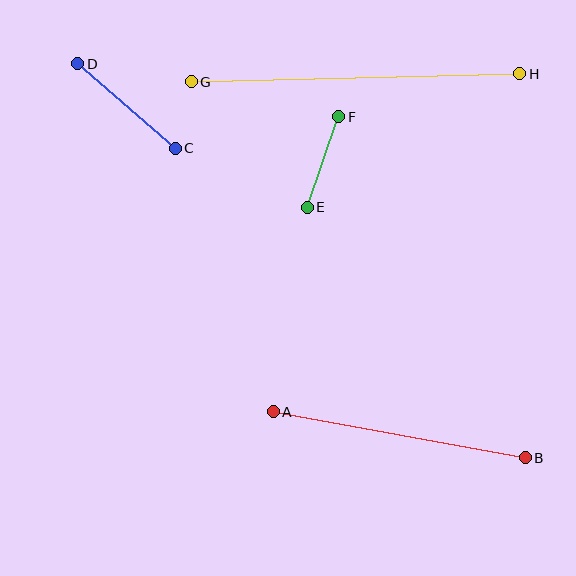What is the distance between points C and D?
The distance is approximately 129 pixels.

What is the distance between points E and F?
The distance is approximately 96 pixels.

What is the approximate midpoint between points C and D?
The midpoint is at approximately (127, 106) pixels.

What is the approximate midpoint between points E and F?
The midpoint is at approximately (323, 162) pixels.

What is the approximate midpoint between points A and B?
The midpoint is at approximately (399, 435) pixels.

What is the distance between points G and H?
The distance is approximately 329 pixels.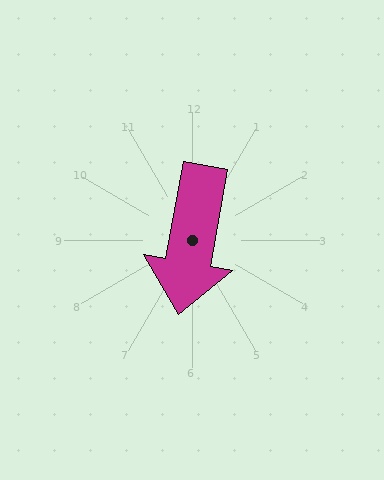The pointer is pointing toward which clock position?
Roughly 6 o'clock.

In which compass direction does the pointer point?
South.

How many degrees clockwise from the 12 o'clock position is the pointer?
Approximately 190 degrees.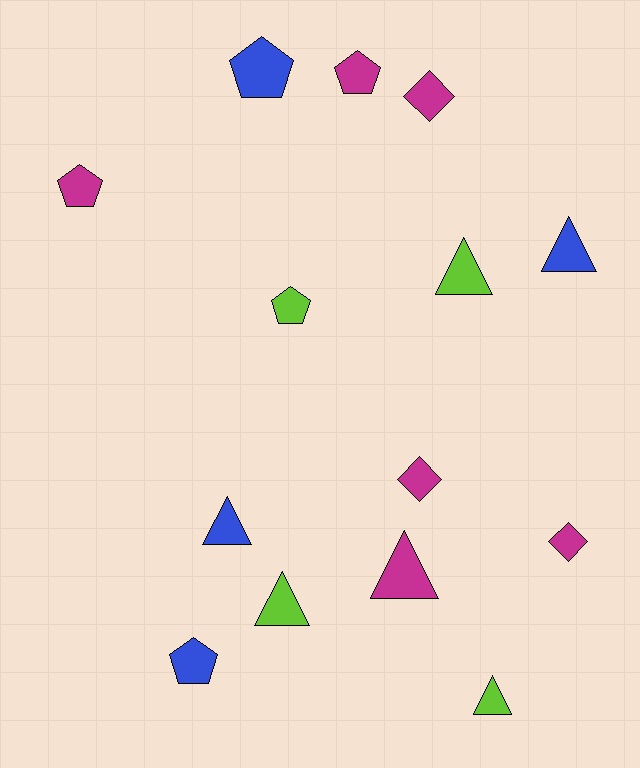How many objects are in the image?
There are 14 objects.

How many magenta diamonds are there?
There are 3 magenta diamonds.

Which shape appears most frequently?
Triangle, with 6 objects.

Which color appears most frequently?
Magenta, with 6 objects.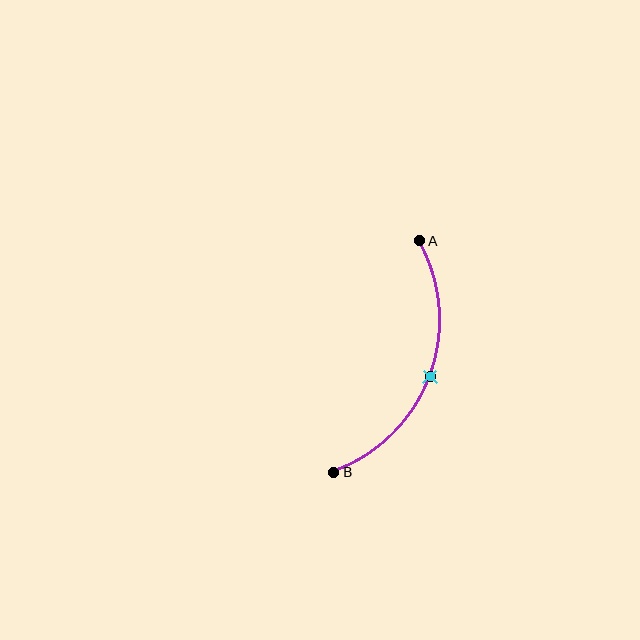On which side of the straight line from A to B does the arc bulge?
The arc bulges to the right of the straight line connecting A and B.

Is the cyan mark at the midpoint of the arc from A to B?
Yes. The cyan mark lies on the arc at equal arc-length from both A and B — it is the arc midpoint.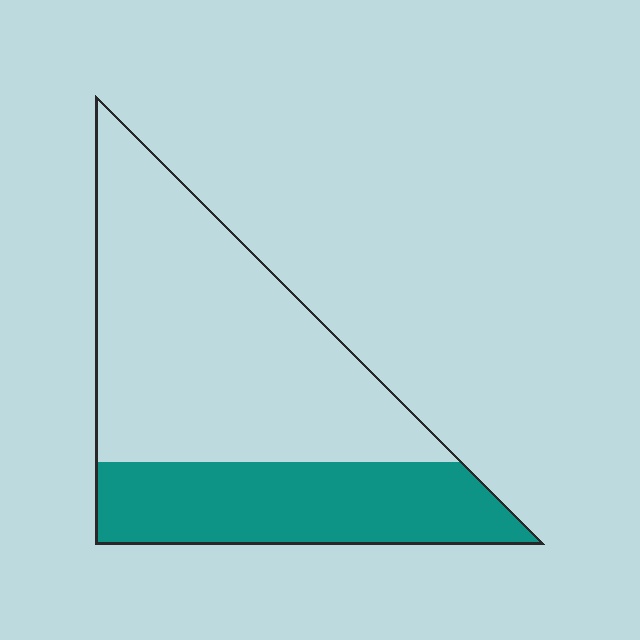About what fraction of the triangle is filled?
About one third (1/3).